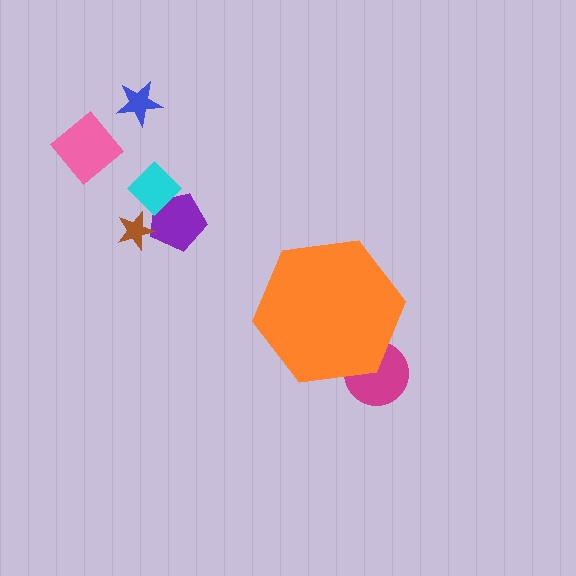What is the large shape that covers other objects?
An orange hexagon.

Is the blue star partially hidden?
No, the blue star is fully visible.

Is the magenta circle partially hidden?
Yes, the magenta circle is partially hidden behind the orange hexagon.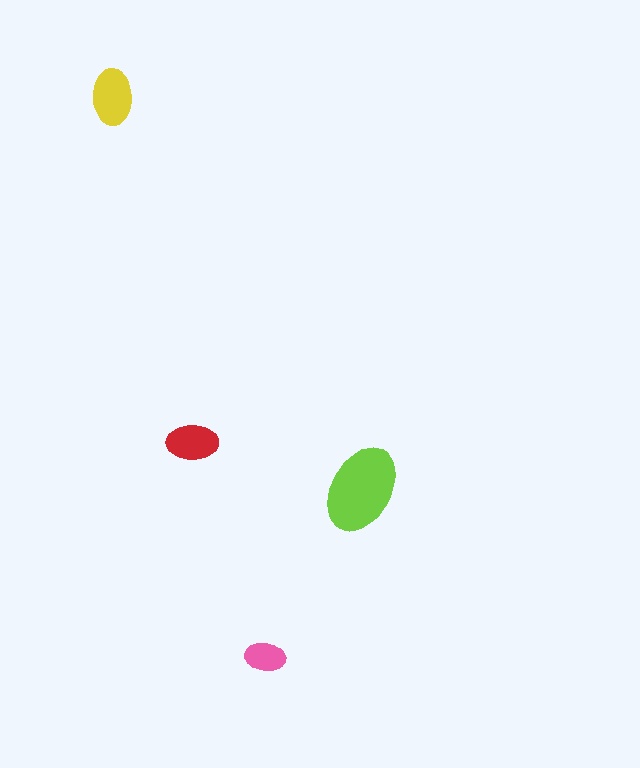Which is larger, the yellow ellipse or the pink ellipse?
The yellow one.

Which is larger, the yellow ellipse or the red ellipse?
The yellow one.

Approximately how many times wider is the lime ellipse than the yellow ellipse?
About 1.5 times wider.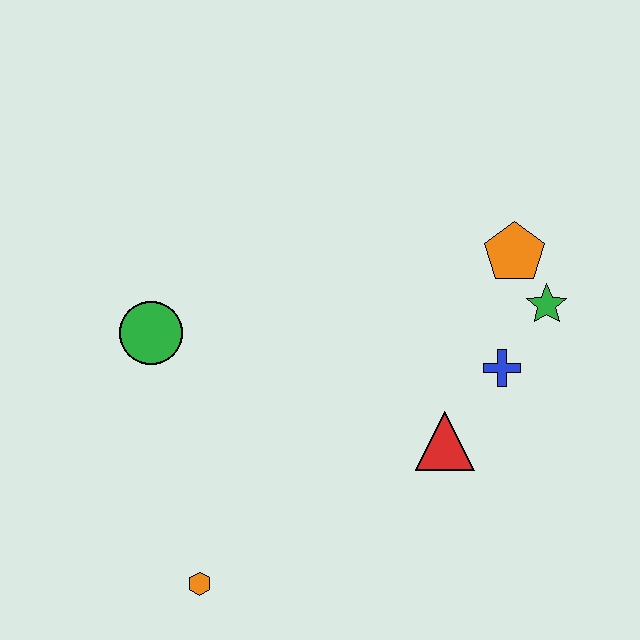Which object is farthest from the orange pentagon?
The orange hexagon is farthest from the orange pentagon.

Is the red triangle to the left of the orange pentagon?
Yes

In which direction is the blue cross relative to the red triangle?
The blue cross is above the red triangle.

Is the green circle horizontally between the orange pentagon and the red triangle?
No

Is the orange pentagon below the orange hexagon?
No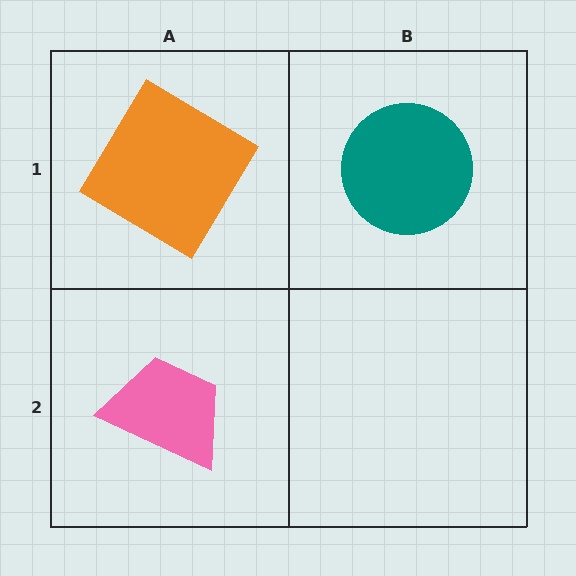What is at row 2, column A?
A pink trapezoid.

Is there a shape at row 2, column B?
No, that cell is empty.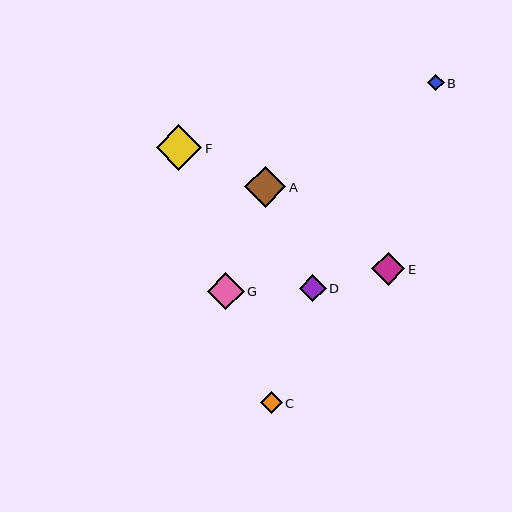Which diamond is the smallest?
Diamond B is the smallest with a size of approximately 17 pixels.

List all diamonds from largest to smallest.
From largest to smallest: F, A, G, E, D, C, B.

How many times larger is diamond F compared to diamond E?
Diamond F is approximately 1.4 times the size of diamond E.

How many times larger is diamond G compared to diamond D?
Diamond G is approximately 1.4 times the size of diamond D.